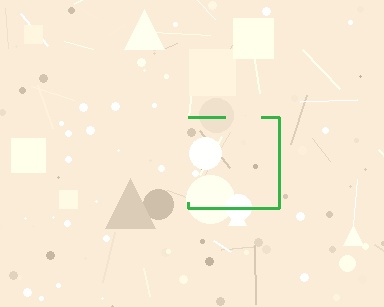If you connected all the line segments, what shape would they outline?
They would outline a square.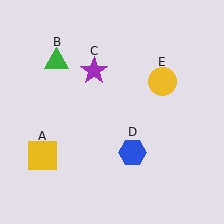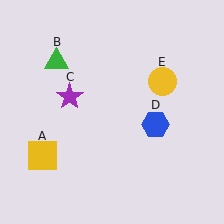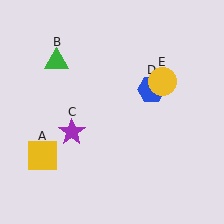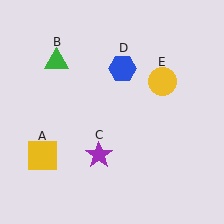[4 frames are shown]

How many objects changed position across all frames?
2 objects changed position: purple star (object C), blue hexagon (object D).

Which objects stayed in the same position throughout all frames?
Yellow square (object A) and green triangle (object B) and yellow circle (object E) remained stationary.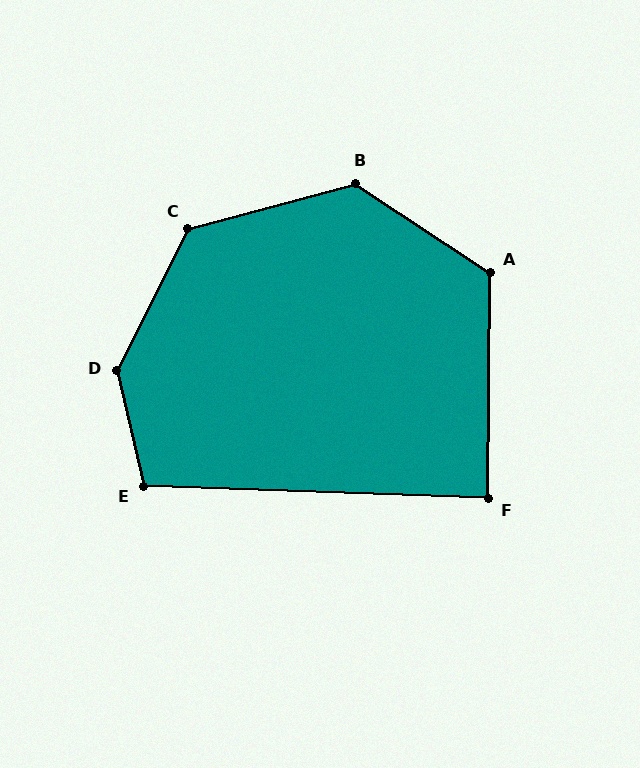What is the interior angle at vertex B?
Approximately 131 degrees (obtuse).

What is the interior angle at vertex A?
Approximately 123 degrees (obtuse).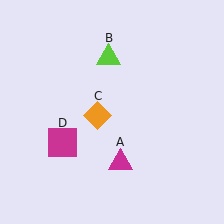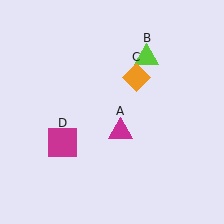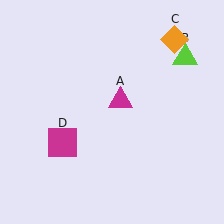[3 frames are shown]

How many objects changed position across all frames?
3 objects changed position: magenta triangle (object A), lime triangle (object B), orange diamond (object C).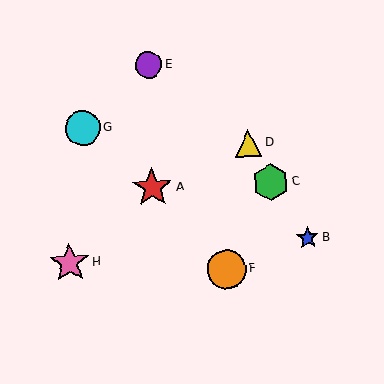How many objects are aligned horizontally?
2 objects (A, C) are aligned horizontally.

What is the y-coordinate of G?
Object G is at y≈128.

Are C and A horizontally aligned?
Yes, both are at y≈182.